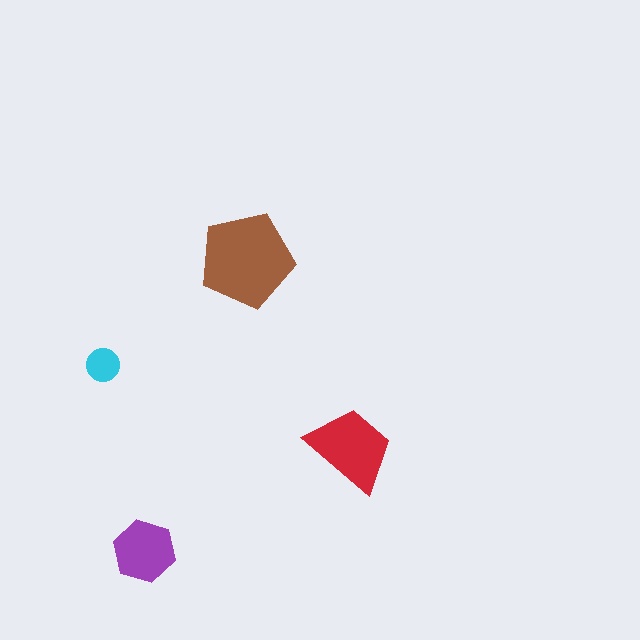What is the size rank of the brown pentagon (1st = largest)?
1st.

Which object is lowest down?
The purple hexagon is bottommost.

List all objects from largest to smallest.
The brown pentagon, the red trapezoid, the purple hexagon, the cyan circle.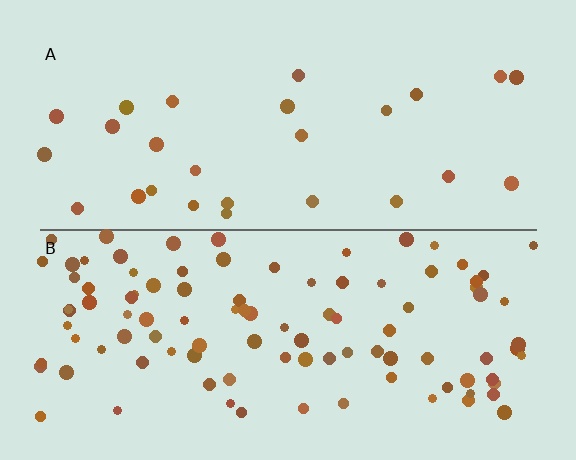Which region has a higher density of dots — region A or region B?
B (the bottom).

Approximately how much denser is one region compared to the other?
Approximately 3.7× — region B over region A.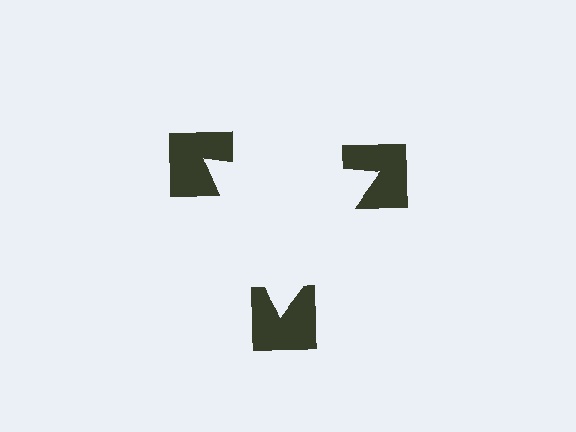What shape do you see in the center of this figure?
An illusory triangle — its edges are inferred from the aligned wedge cuts in the notched squares, not physically drawn.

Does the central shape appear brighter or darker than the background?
It typically appears slightly brighter than the background, even though no actual brightness change is drawn.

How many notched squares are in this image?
There are 3 — one at each vertex of the illusory triangle.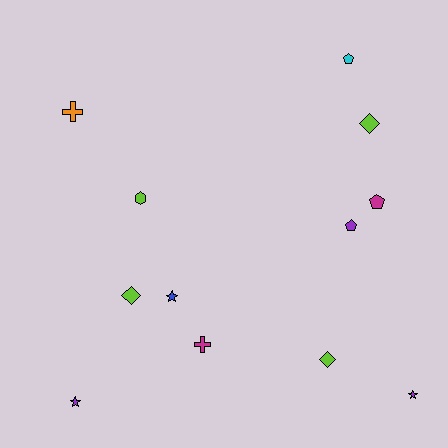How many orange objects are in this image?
There is 1 orange object.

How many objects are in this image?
There are 12 objects.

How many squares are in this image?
There are no squares.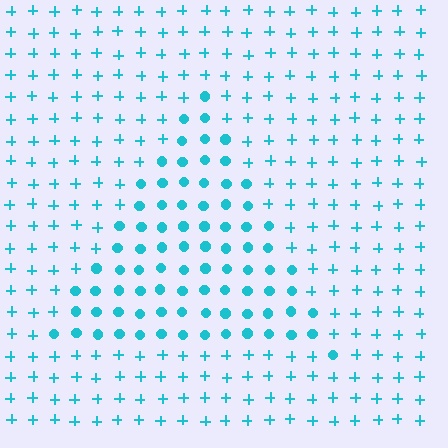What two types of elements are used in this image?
The image uses circles inside the triangle region and plus signs outside it.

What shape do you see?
I see a triangle.